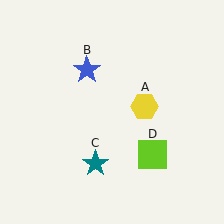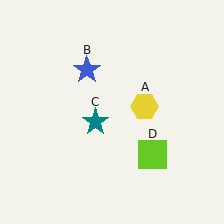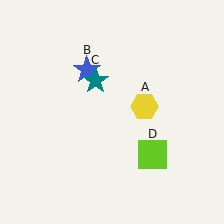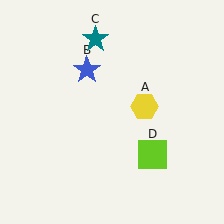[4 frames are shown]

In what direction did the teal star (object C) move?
The teal star (object C) moved up.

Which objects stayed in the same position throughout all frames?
Yellow hexagon (object A) and blue star (object B) and lime square (object D) remained stationary.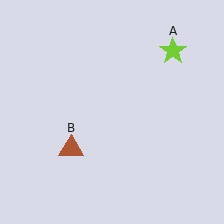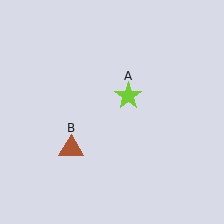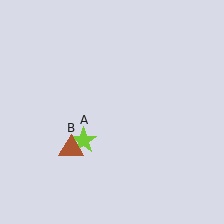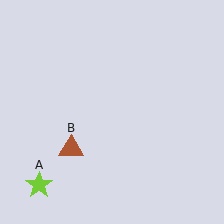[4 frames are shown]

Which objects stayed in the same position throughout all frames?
Brown triangle (object B) remained stationary.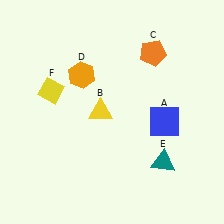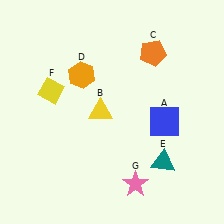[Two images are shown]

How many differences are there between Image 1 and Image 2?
There is 1 difference between the two images.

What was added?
A pink star (G) was added in Image 2.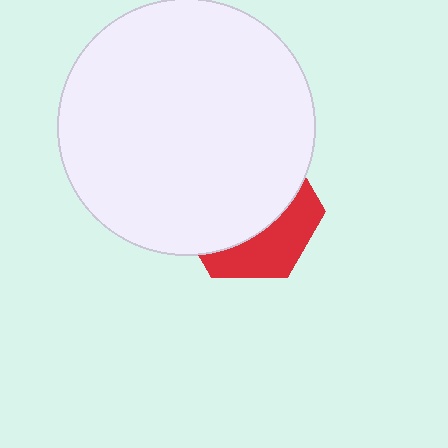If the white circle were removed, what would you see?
You would see the complete red hexagon.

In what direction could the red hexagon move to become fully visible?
The red hexagon could move down. That would shift it out from behind the white circle entirely.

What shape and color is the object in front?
The object in front is a white circle.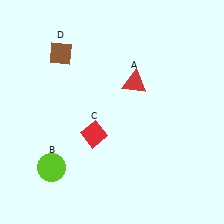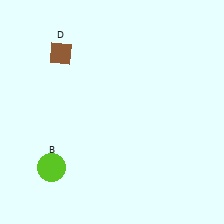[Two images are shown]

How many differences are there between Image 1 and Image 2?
There are 2 differences between the two images.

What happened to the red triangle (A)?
The red triangle (A) was removed in Image 2. It was in the top-right area of Image 1.